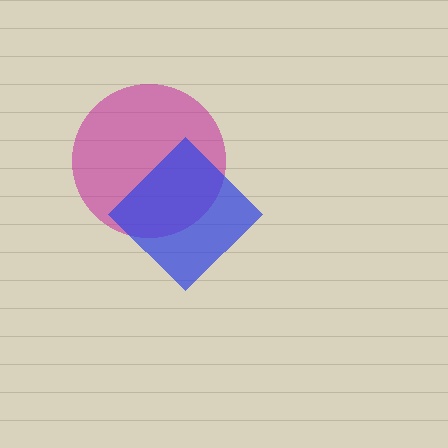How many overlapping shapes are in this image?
There are 2 overlapping shapes in the image.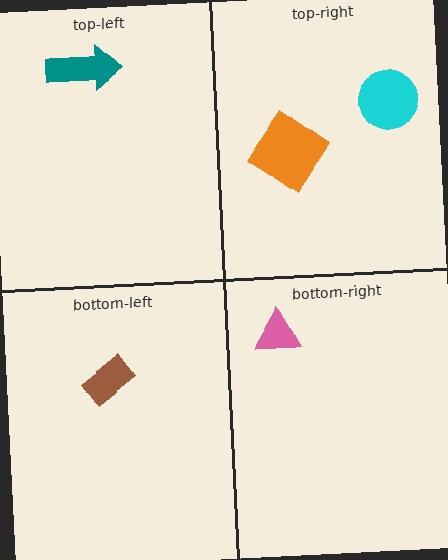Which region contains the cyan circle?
The top-right region.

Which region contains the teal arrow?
The top-left region.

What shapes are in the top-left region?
The teal arrow.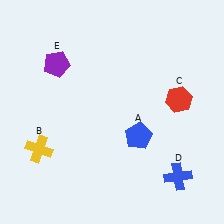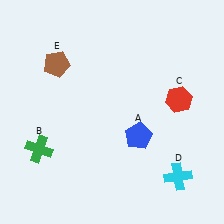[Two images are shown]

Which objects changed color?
B changed from yellow to green. D changed from blue to cyan. E changed from purple to brown.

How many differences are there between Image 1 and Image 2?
There are 3 differences between the two images.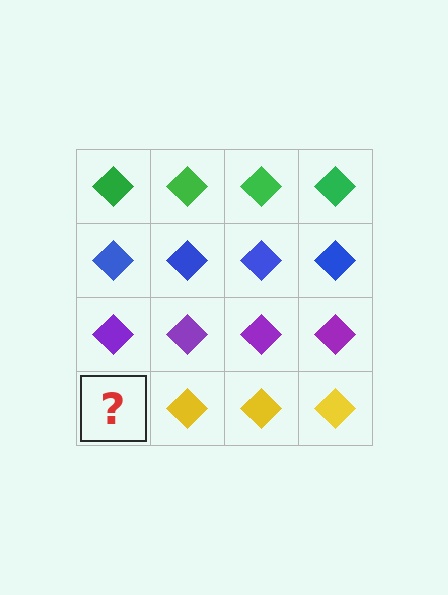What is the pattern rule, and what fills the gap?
The rule is that each row has a consistent color. The gap should be filled with a yellow diamond.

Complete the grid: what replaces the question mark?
The question mark should be replaced with a yellow diamond.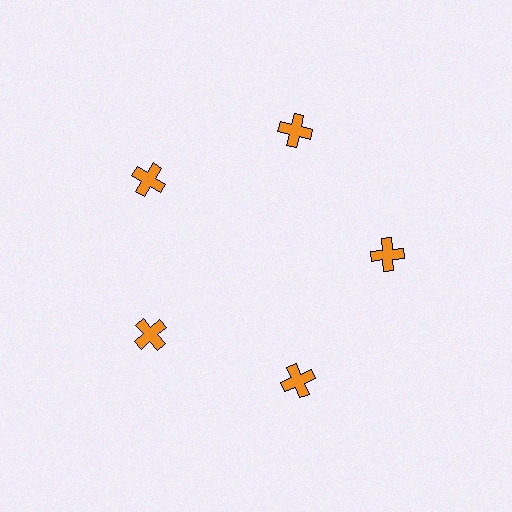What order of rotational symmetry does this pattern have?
This pattern has 5-fold rotational symmetry.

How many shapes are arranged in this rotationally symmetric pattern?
There are 5 shapes, arranged in 5 groups of 1.